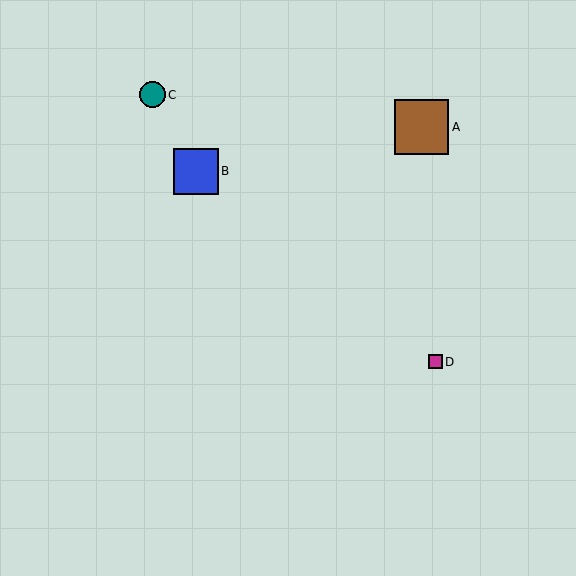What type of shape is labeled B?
Shape B is a blue square.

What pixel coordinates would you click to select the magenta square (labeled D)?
Click at (435, 362) to select the magenta square D.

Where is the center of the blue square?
The center of the blue square is at (196, 171).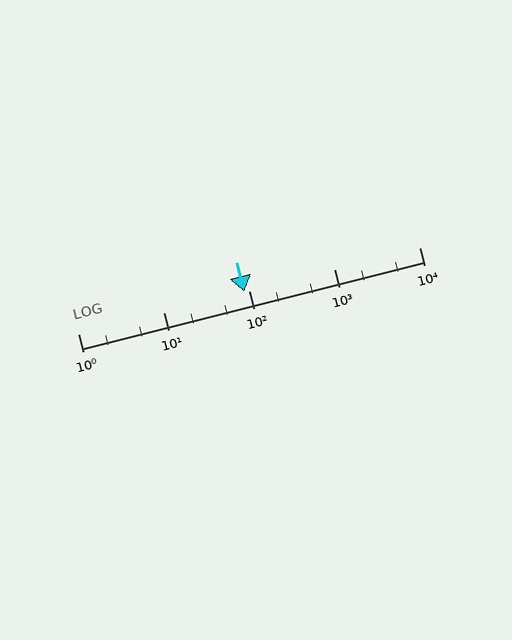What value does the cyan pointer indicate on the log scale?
The pointer indicates approximately 89.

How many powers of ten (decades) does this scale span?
The scale spans 4 decades, from 1 to 10000.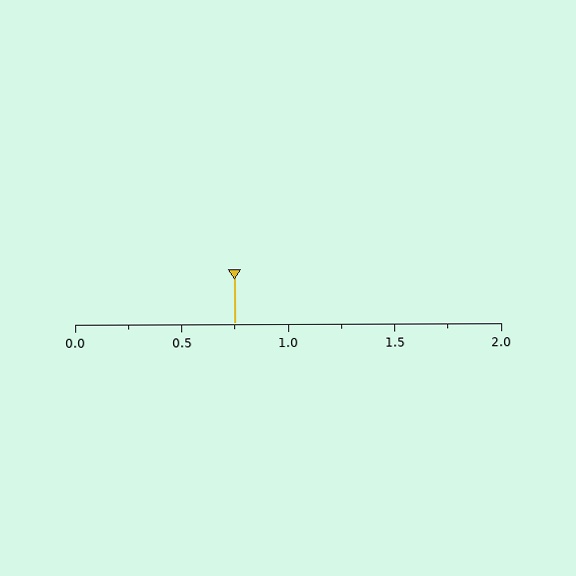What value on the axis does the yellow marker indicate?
The marker indicates approximately 0.75.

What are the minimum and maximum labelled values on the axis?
The axis runs from 0.0 to 2.0.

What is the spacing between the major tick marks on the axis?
The major ticks are spaced 0.5 apart.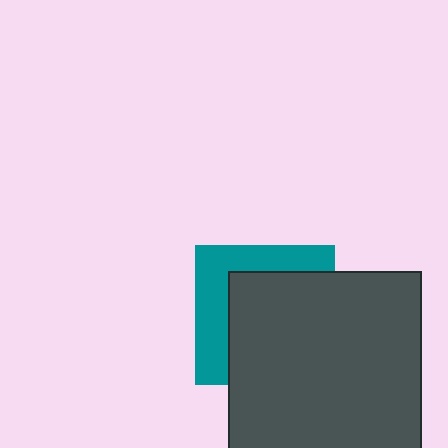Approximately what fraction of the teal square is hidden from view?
Roughly 63% of the teal square is hidden behind the dark gray rectangle.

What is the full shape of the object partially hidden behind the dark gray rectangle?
The partially hidden object is a teal square.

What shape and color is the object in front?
The object in front is a dark gray rectangle.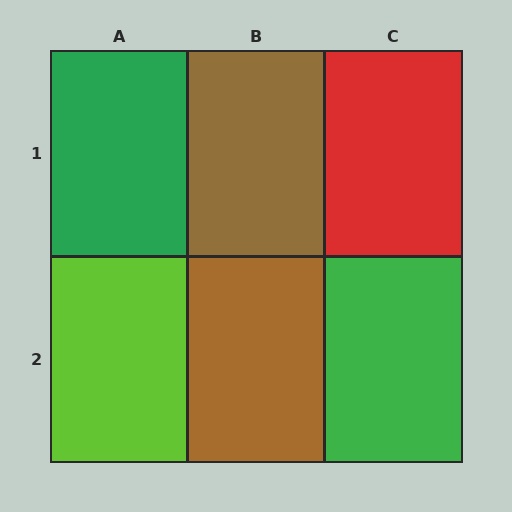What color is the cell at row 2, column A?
Lime.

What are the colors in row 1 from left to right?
Green, brown, red.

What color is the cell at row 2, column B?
Brown.